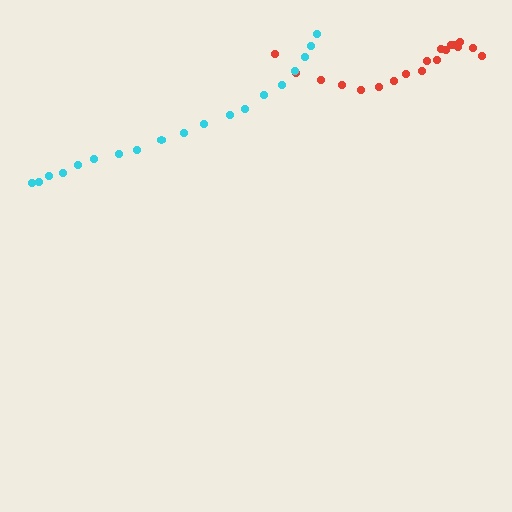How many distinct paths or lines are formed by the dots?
There are 2 distinct paths.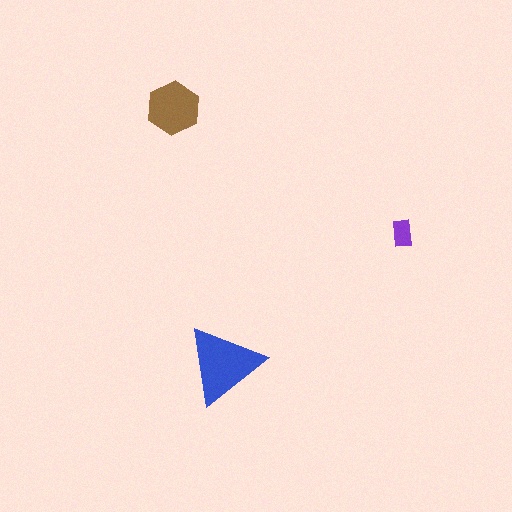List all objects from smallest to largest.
The purple rectangle, the brown hexagon, the blue triangle.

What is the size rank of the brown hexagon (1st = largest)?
2nd.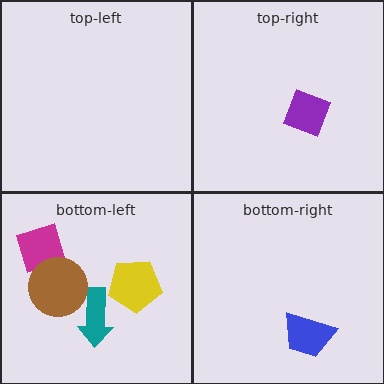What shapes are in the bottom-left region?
The teal arrow, the magenta square, the brown circle, the yellow pentagon.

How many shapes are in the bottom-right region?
1.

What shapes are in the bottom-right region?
The blue trapezoid.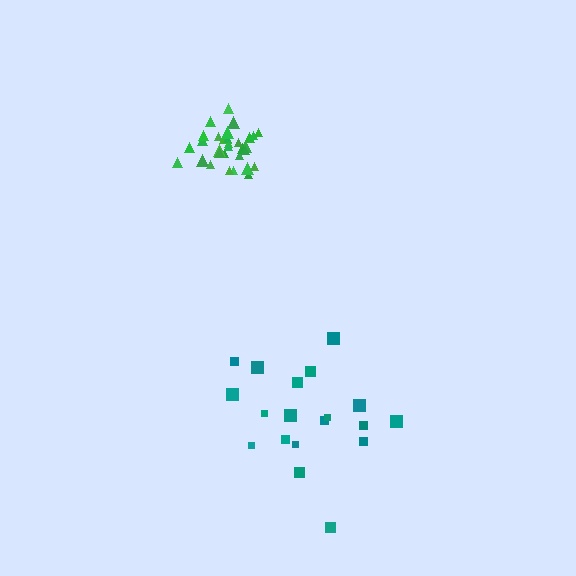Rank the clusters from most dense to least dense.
green, teal.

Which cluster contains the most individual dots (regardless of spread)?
Green (32).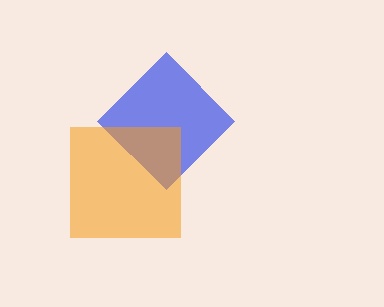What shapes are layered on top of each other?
The layered shapes are: a blue diamond, an orange square.